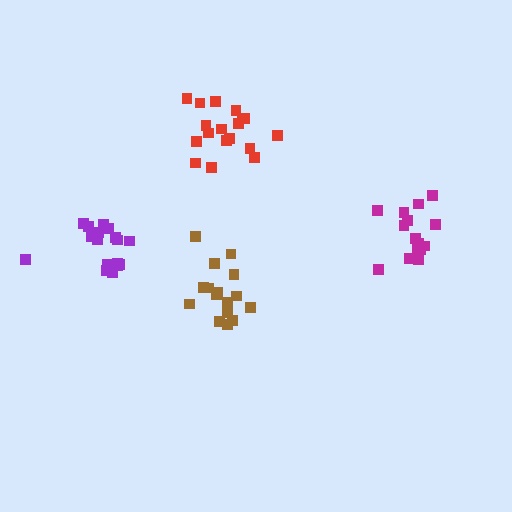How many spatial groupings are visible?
There are 4 spatial groupings.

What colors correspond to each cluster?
The clusters are colored: purple, magenta, red, brown.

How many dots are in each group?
Group 1: 18 dots, Group 2: 15 dots, Group 3: 18 dots, Group 4: 16 dots (67 total).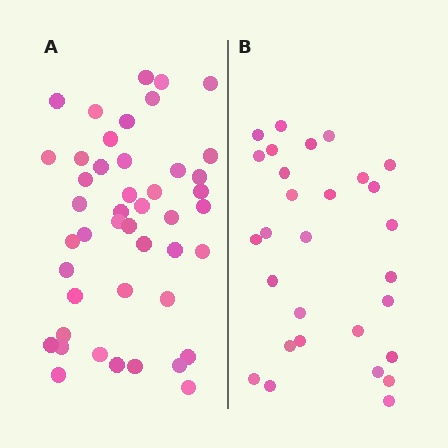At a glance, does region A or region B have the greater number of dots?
Region A (the left region) has more dots.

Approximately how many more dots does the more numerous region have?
Region A has approximately 15 more dots than region B.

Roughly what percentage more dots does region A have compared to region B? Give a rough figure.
About 55% more.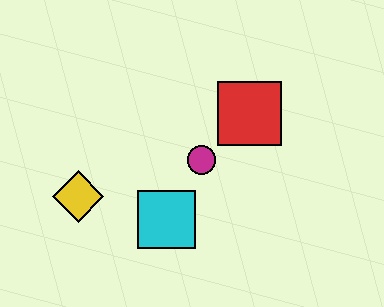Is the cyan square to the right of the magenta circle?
No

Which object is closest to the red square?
The magenta circle is closest to the red square.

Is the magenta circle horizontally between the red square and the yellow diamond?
Yes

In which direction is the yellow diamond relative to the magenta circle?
The yellow diamond is to the left of the magenta circle.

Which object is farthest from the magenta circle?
The yellow diamond is farthest from the magenta circle.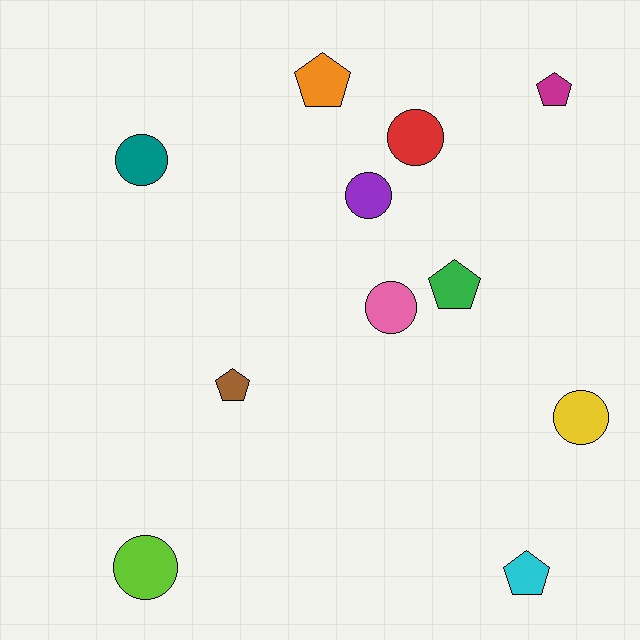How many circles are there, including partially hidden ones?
There are 6 circles.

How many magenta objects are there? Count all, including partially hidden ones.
There is 1 magenta object.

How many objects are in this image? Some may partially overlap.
There are 11 objects.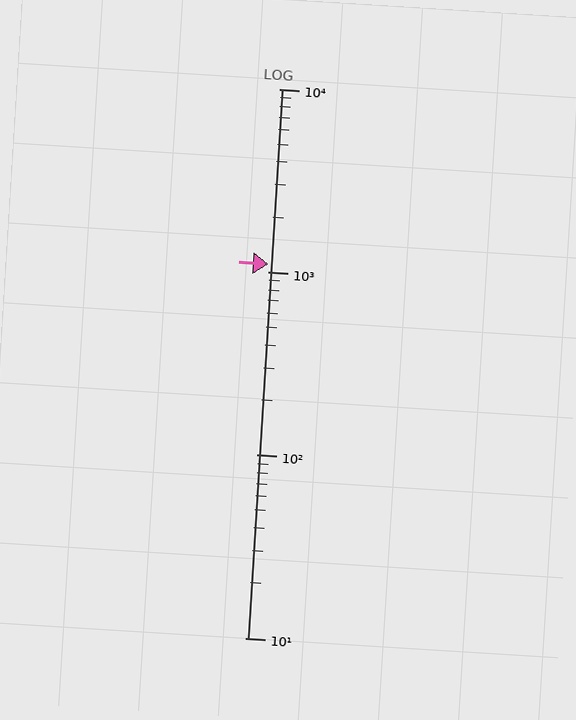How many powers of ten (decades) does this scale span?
The scale spans 3 decades, from 10 to 10000.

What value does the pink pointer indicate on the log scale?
The pointer indicates approximately 1100.